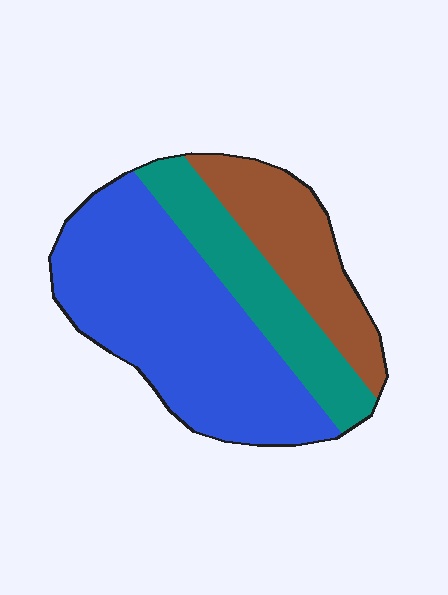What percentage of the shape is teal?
Teal takes up less than a quarter of the shape.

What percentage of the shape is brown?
Brown takes up about one quarter (1/4) of the shape.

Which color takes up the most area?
Blue, at roughly 55%.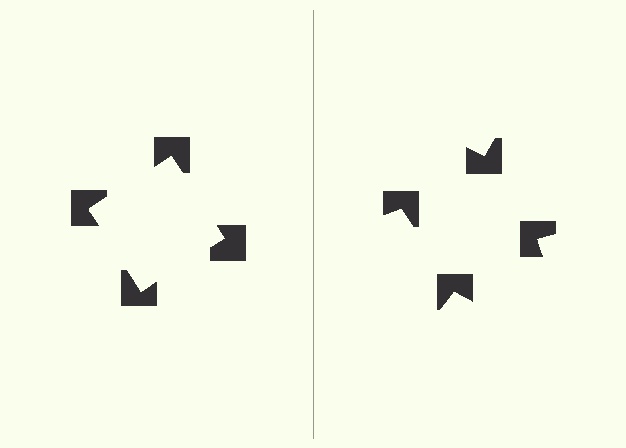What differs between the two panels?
The notched squares are positioned identically on both sides; only the wedge orientations differ. On the left they align to a square; on the right they are misaligned.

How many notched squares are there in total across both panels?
8 — 4 on each side.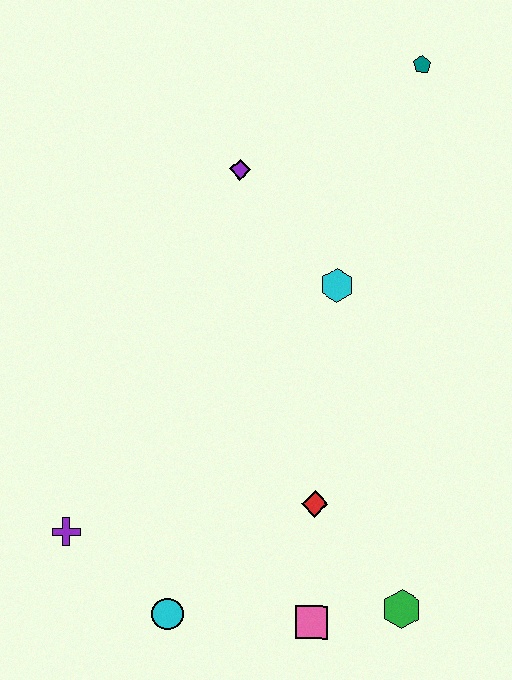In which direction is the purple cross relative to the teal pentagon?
The purple cross is below the teal pentagon.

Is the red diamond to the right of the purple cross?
Yes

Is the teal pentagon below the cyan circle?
No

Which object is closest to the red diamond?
The pink square is closest to the red diamond.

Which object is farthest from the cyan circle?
The teal pentagon is farthest from the cyan circle.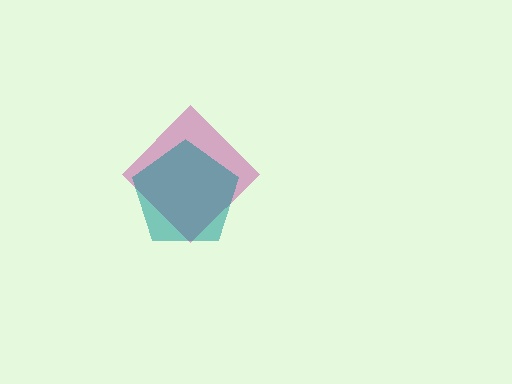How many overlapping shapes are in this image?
There are 2 overlapping shapes in the image.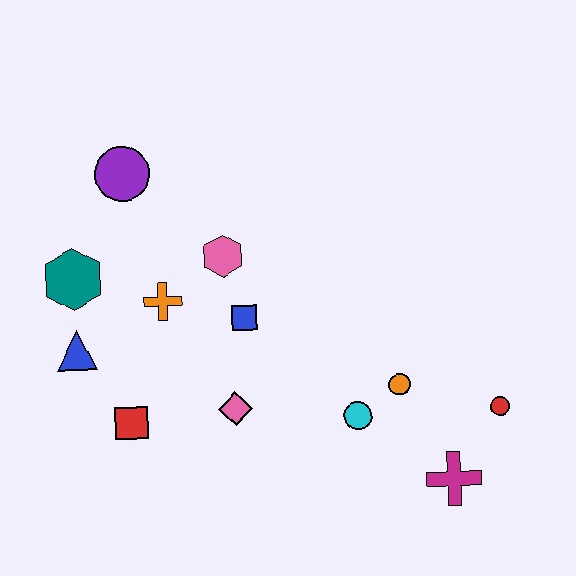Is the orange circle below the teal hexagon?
Yes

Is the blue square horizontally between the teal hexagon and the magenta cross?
Yes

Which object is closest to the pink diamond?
The blue square is closest to the pink diamond.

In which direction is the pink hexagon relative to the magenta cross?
The pink hexagon is above the magenta cross.